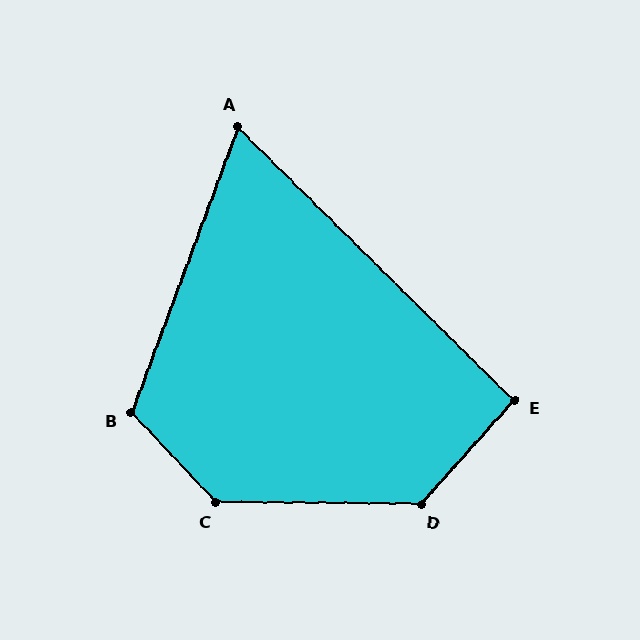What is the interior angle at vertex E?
Approximately 93 degrees (approximately right).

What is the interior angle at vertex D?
Approximately 131 degrees (obtuse).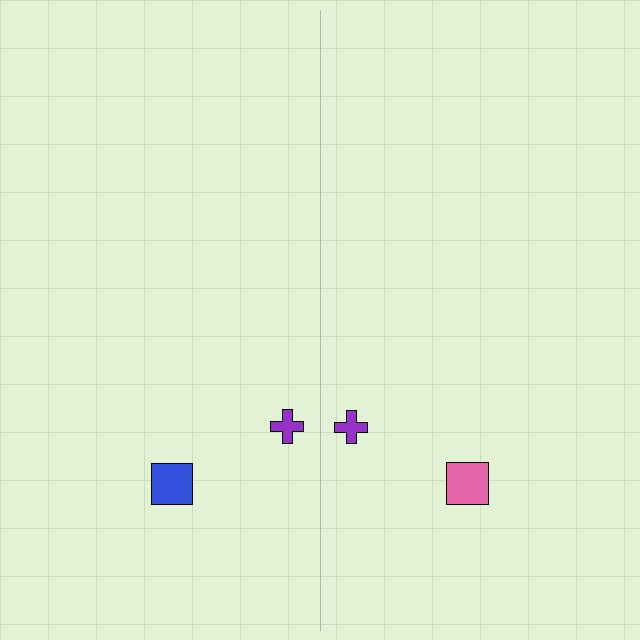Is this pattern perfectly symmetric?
No, the pattern is not perfectly symmetric. The pink square on the right side breaks the symmetry — its mirror counterpart is blue.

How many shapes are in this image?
There are 4 shapes in this image.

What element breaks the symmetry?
The pink square on the right side breaks the symmetry — its mirror counterpart is blue.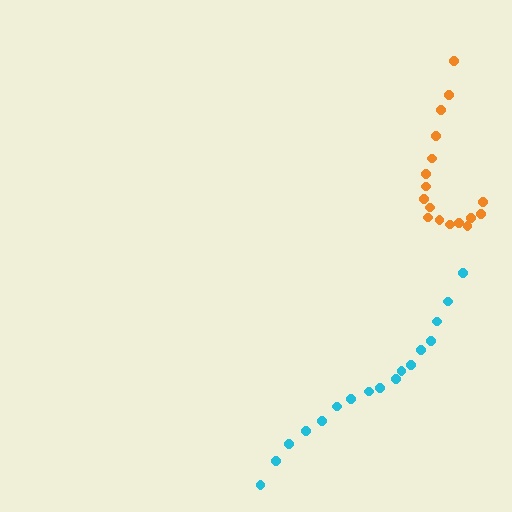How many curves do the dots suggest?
There are 2 distinct paths.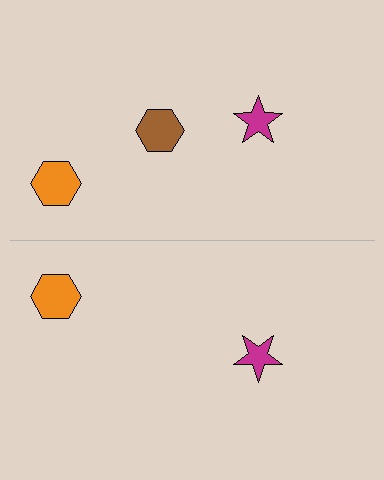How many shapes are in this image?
There are 5 shapes in this image.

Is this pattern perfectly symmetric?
No, the pattern is not perfectly symmetric. A brown hexagon is missing from the bottom side.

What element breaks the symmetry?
A brown hexagon is missing from the bottom side.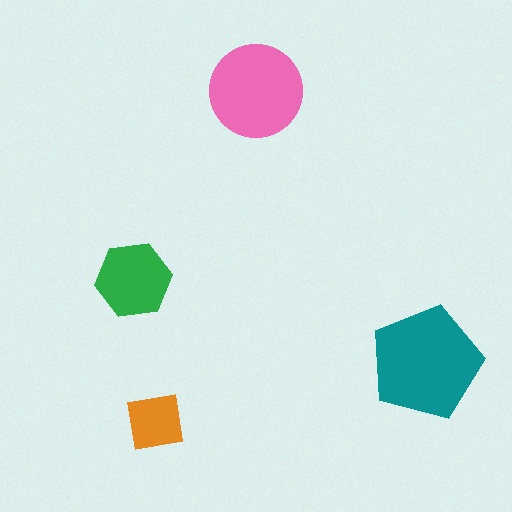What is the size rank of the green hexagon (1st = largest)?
3rd.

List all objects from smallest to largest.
The orange square, the green hexagon, the pink circle, the teal pentagon.